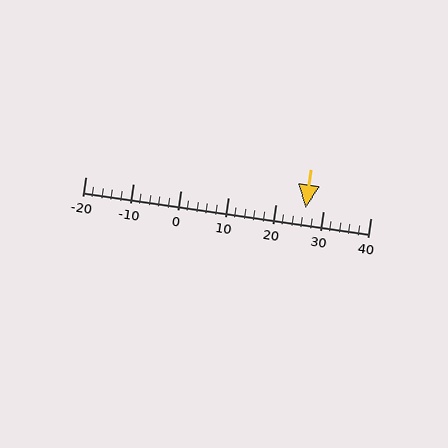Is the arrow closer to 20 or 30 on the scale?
The arrow is closer to 30.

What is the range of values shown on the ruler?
The ruler shows values from -20 to 40.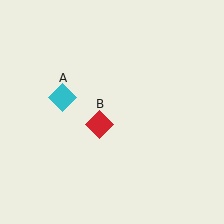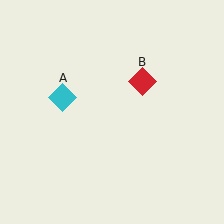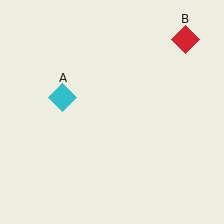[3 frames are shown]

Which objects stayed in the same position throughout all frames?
Cyan diamond (object A) remained stationary.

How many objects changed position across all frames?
1 object changed position: red diamond (object B).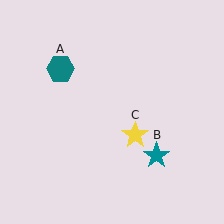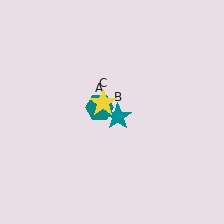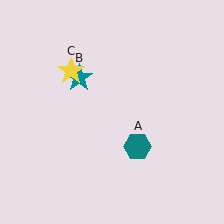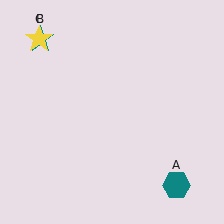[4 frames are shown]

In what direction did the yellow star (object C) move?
The yellow star (object C) moved up and to the left.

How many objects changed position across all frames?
3 objects changed position: teal hexagon (object A), teal star (object B), yellow star (object C).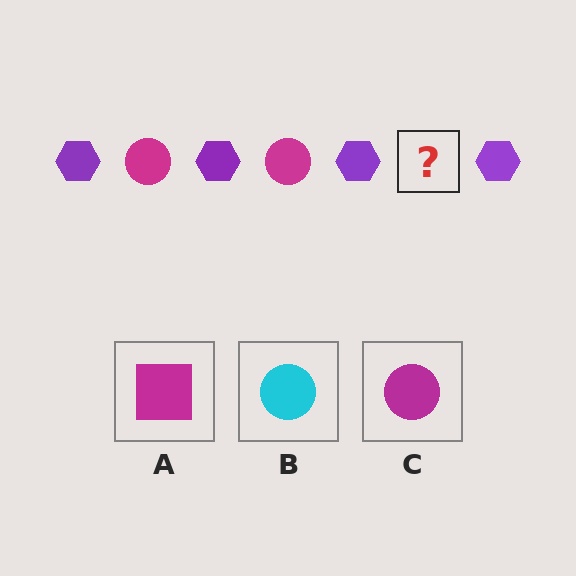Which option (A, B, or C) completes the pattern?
C.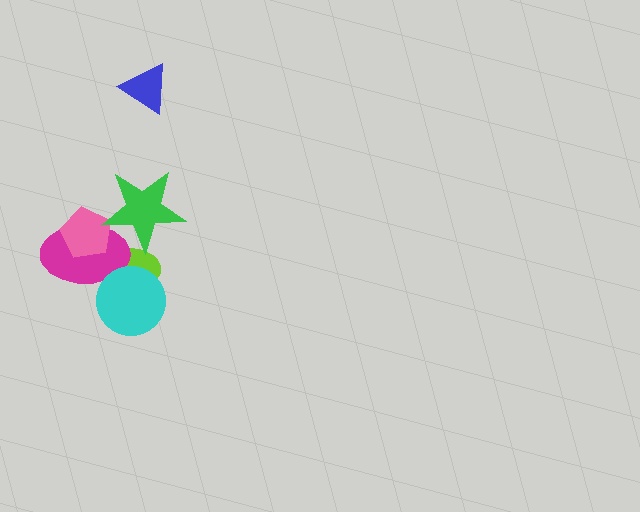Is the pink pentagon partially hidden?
Yes, it is partially covered by another shape.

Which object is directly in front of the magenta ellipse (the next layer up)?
The pink pentagon is directly in front of the magenta ellipse.